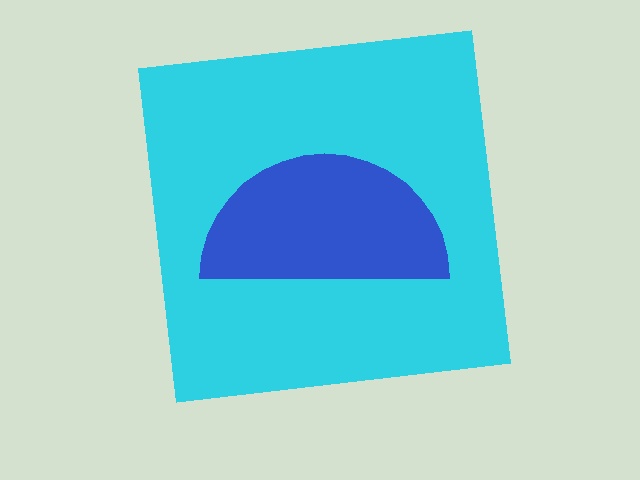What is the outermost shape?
The cyan square.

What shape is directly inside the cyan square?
The blue semicircle.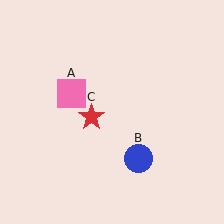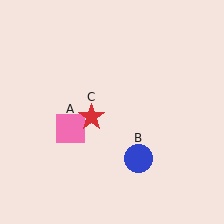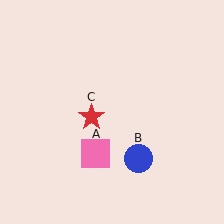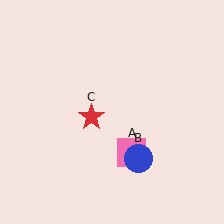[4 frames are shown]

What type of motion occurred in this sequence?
The pink square (object A) rotated counterclockwise around the center of the scene.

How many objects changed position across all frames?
1 object changed position: pink square (object A).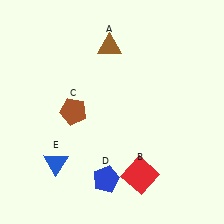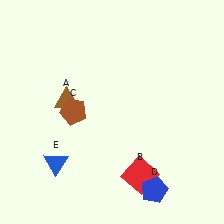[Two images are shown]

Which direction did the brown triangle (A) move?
The brown triangle (A) moved down.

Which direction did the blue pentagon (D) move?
The blue pentagon (D) moved right.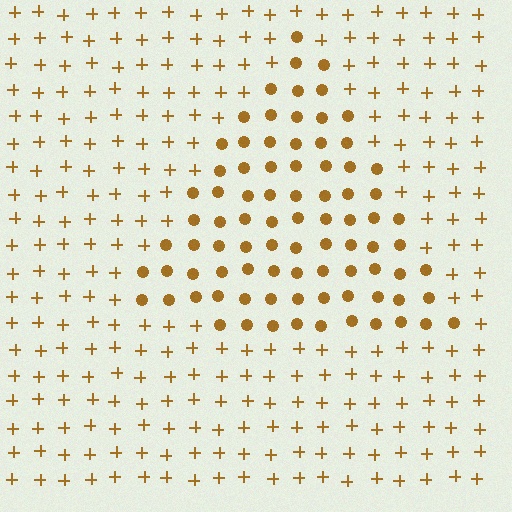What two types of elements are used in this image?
The image uses circles inside the triangle region and plus signs outside it.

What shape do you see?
I see a triangle.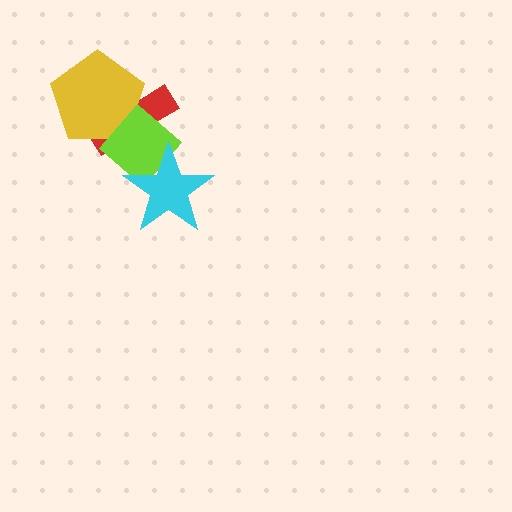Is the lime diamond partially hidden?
Yes, it is partially covered by another shape.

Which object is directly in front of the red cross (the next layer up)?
The yellow pentagon is directly in front of the red cross.